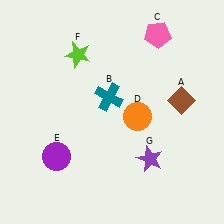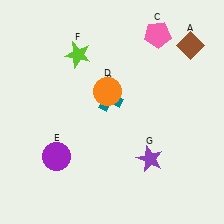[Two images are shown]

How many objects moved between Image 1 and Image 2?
2 objects moved between the two images.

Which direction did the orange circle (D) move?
The orange circle (D) moved left.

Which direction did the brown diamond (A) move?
The brown diamond (A) moved up.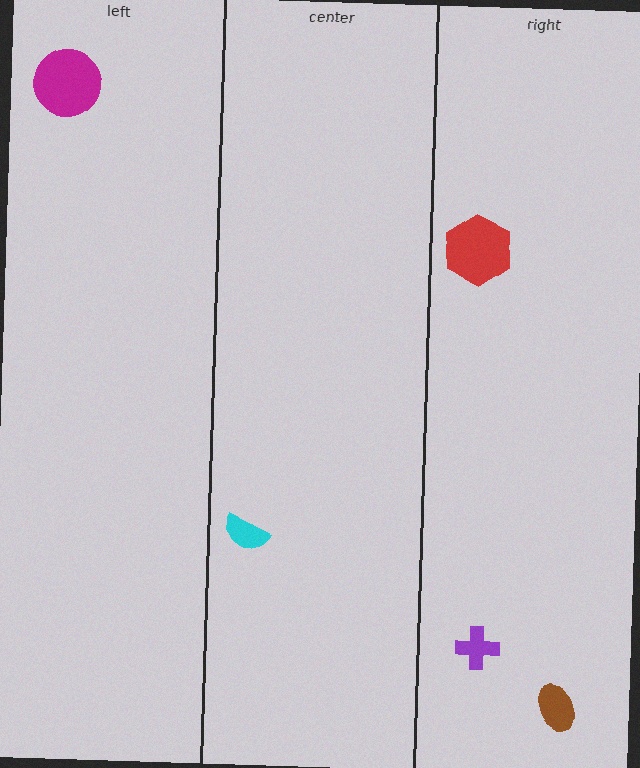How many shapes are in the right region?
3.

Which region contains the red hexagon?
The right region.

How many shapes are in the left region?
1.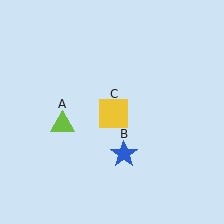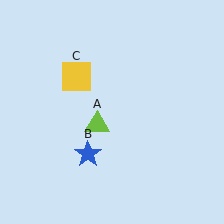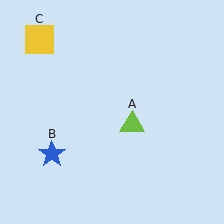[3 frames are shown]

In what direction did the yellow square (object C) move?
The yellow square (object C) moved up and to the left.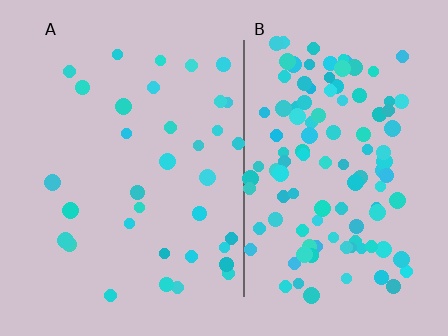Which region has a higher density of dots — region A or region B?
B (the right).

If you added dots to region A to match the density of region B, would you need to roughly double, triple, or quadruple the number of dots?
Approximately triple.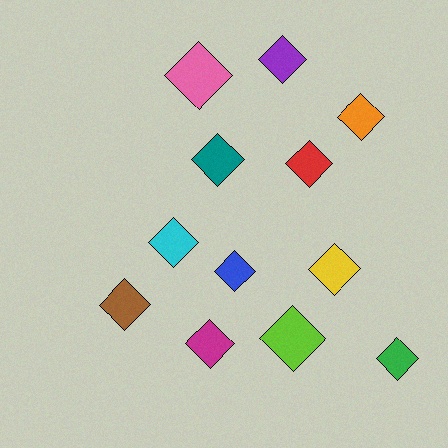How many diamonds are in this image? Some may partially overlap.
There are 12 diamonds.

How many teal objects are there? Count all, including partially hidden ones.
There is 1 teal object.